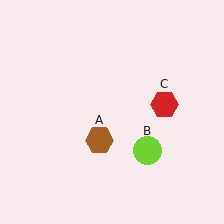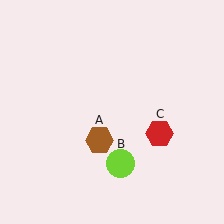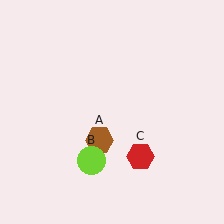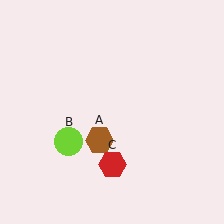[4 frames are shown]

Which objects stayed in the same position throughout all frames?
Brown hexagon (object A) remained stationary.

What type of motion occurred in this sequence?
The lime circle (object B), red hexagon (object C) rotated clockwise around the center of the scene.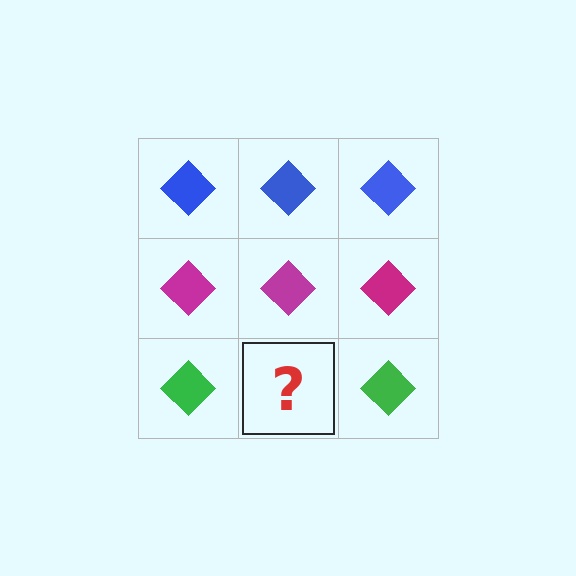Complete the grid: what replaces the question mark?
The question mark should be replaced with a green diamond.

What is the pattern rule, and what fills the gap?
The rule is that each row has a consistent color. The gap should be filled with a green diamond.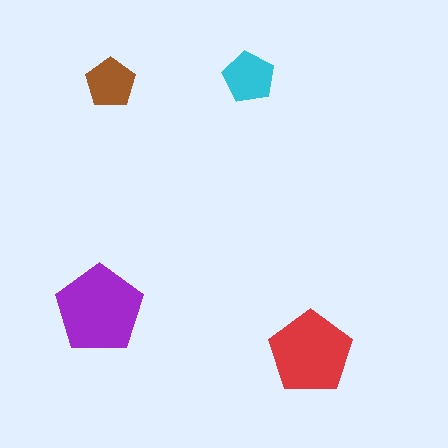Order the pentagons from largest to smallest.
the purple one, the red one, the cyan one, the brown one.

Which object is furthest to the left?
The purple pentagon is leftmost.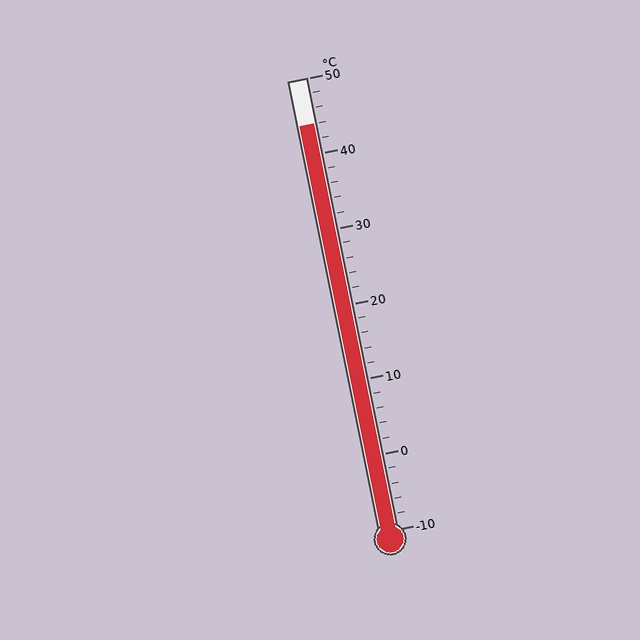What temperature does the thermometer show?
The thermometer shows approximately 44°C.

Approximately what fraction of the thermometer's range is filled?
The thermometer is filled to approximately 90% of its range.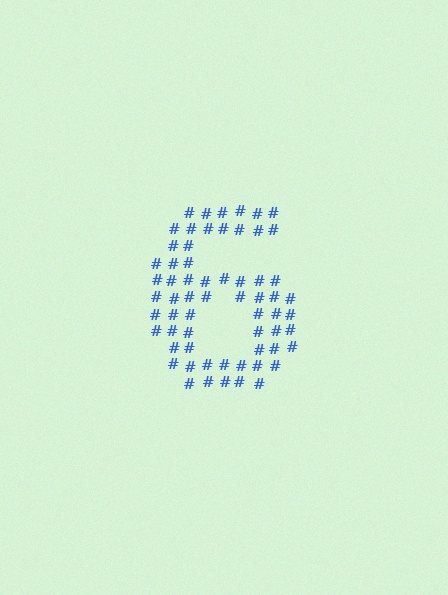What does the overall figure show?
The overall figure shows the digit 6.